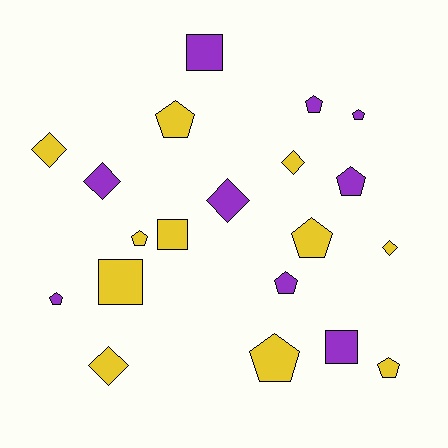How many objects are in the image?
There are 20 objects.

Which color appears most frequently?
Yellow, with 11 objects.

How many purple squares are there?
There are 2 purple squares.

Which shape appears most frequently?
Pentagon, with 10 objects.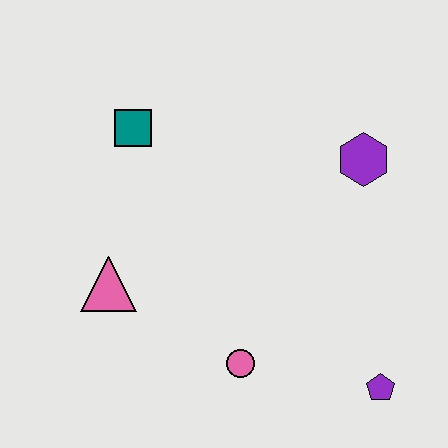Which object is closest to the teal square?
The pink triangle is closest to the teal square.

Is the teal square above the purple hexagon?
Yes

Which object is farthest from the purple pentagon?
The teal square is farthest from the purple pentagon.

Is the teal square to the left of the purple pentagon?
Yes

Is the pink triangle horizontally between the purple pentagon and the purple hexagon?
No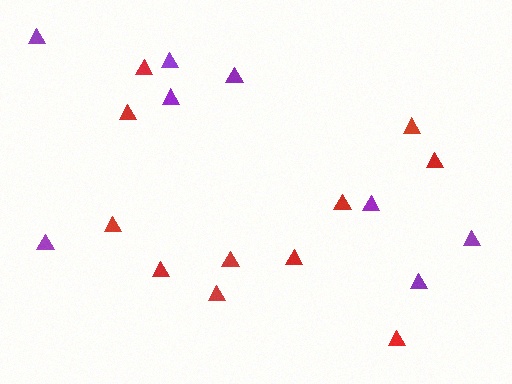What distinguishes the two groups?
There are 2 groups: one group of red triangles (11) and one group of purple triangles (8).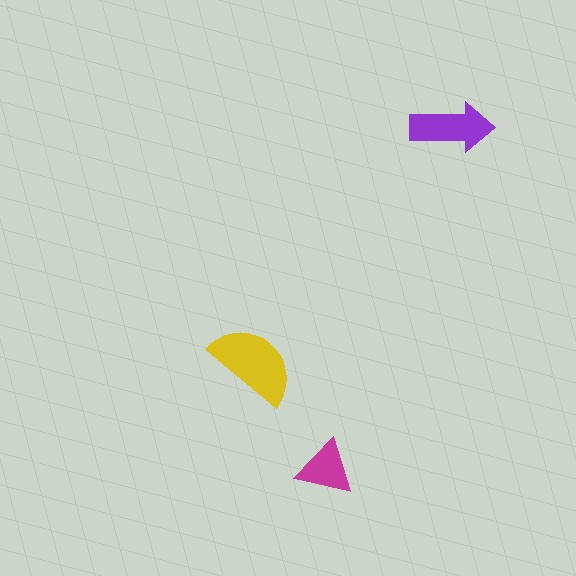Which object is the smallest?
The magenta triangle.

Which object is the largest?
The yellow semicircle.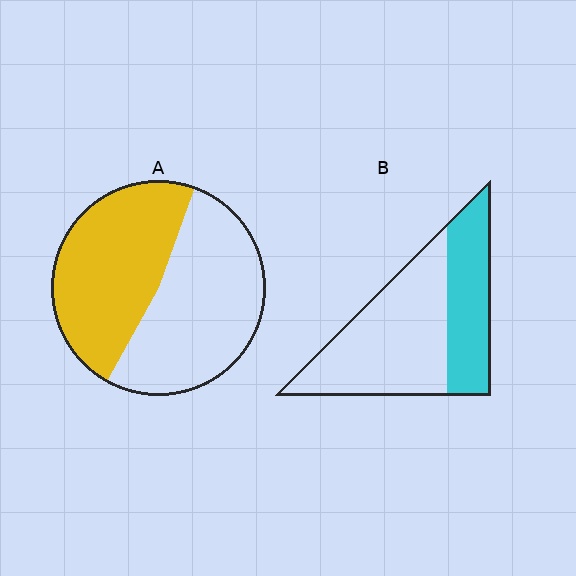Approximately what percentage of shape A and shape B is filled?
A is approximately 50% and B is approximately 35%.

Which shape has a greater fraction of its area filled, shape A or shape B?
Shape A.